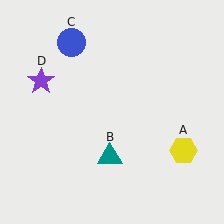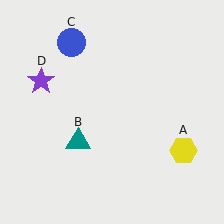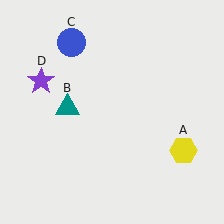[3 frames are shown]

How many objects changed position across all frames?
1 object changed position: teal triangle (object B).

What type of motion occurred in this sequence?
The teal triangle (object B) rotated clockwise around the center of the scene.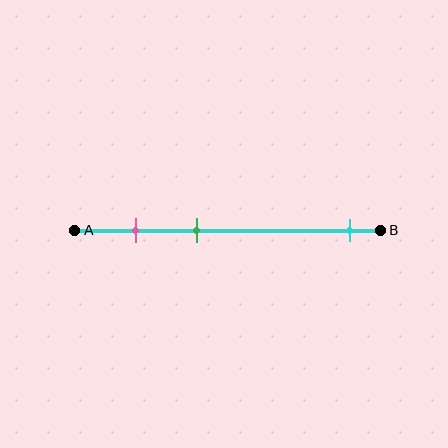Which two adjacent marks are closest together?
The pink and green marks are the closest adjacent pair.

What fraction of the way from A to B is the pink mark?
The pink mark is approximately 20% (0.2) of the way from A to B.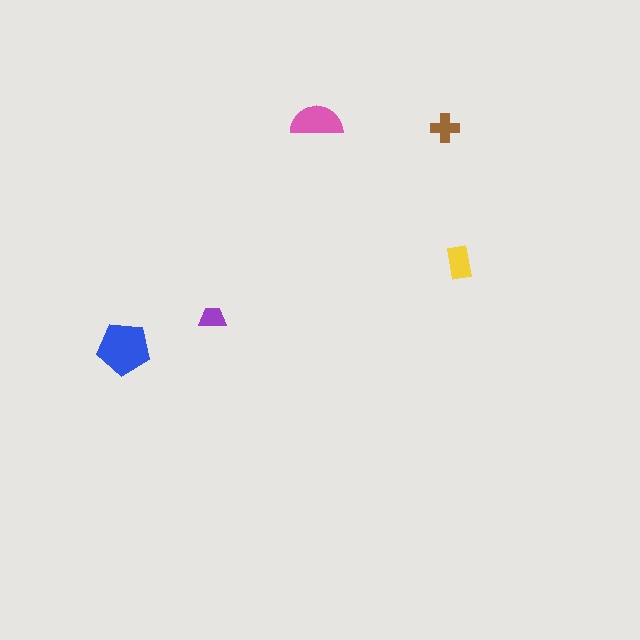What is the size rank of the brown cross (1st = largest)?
4th.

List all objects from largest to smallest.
The blue pentagon, the pink semicircle, the yellow rectangle, the brown cross, the purple trapezoid.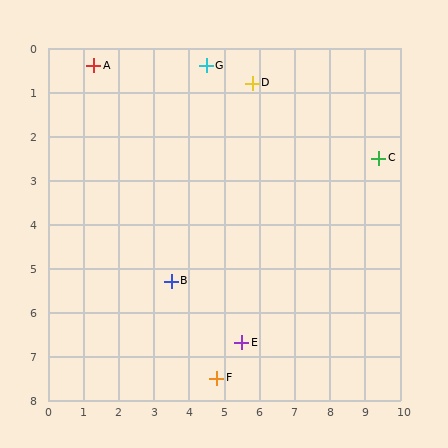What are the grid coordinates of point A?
Point A is at approximately (1.3, 0.4).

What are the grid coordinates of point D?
Point D is at approximately (5.8, 0.8).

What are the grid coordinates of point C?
Point C is at approximately (9.4, 2.5).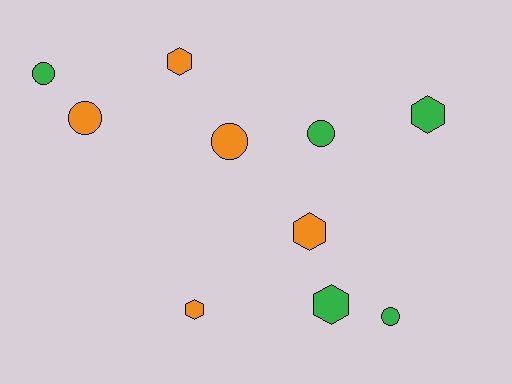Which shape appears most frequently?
Hexagon, with 5 objects.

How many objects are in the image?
There are 10 objects.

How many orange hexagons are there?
There are 3 orange hexagons.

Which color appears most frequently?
Orange, with 5 objects.